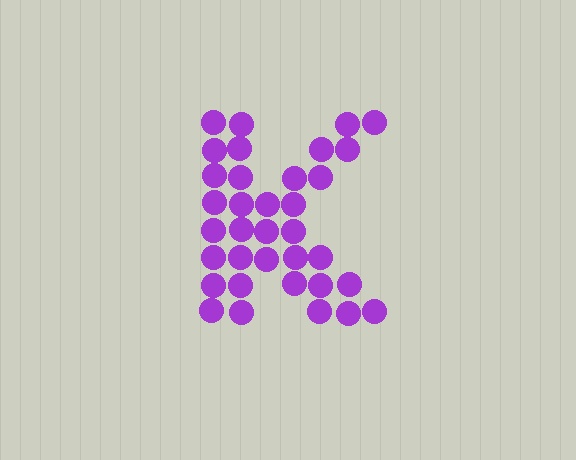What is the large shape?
The large shape is the letter K.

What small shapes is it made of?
It is made of small circles.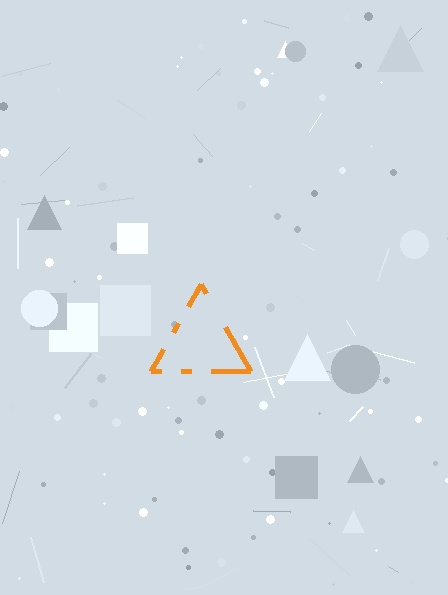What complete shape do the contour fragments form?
The contour fragments form a triangle.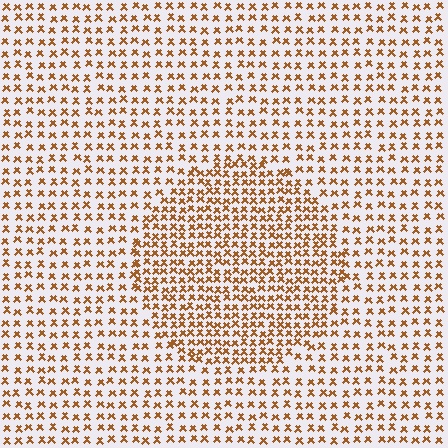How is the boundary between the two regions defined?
The boundary is defined by a change in element density (approximately 1.7x ratio). All elements are the same color, size, and shape.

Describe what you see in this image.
The image contains small brown elements arranged at two different densities. A circle-shaped region is visible where the elements are more densely packed than the surrounding area.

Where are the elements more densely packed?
The elements are more densely packed inside the circle boundary.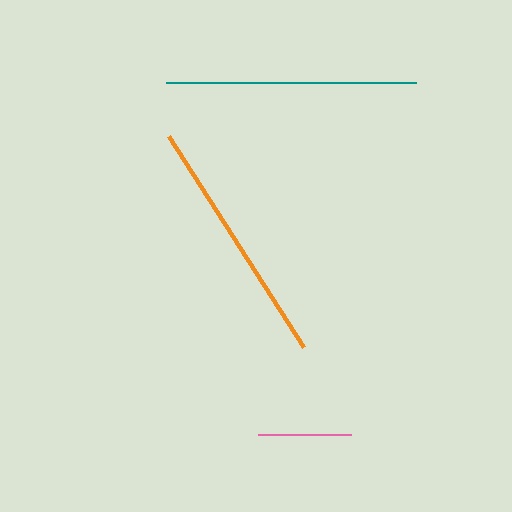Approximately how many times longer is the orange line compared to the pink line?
The orange line is approximately 2.7 times the length of the pink line.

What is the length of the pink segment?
The pink segment is approximately 94 pixels long.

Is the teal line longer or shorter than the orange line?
The orange line is longer than the teal line.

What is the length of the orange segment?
The orange segment is approximately 251 pixels long.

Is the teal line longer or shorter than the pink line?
The teal line is longer than the pink line.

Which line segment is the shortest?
The pink line is the shortest at approximately 94 pixels.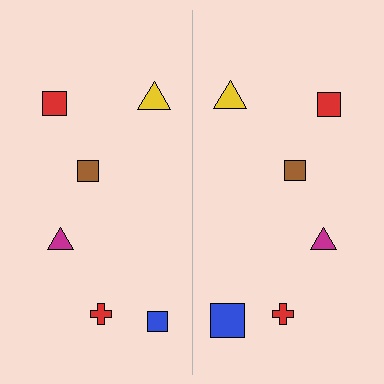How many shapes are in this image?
There are 12 shapes in this image.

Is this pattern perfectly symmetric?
No, the pattern is not perfectly symmetric. The blue square on the right side has a different size than its mirror counterpart.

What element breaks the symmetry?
The blue square on the right side has a different size than its mirror counterpart.